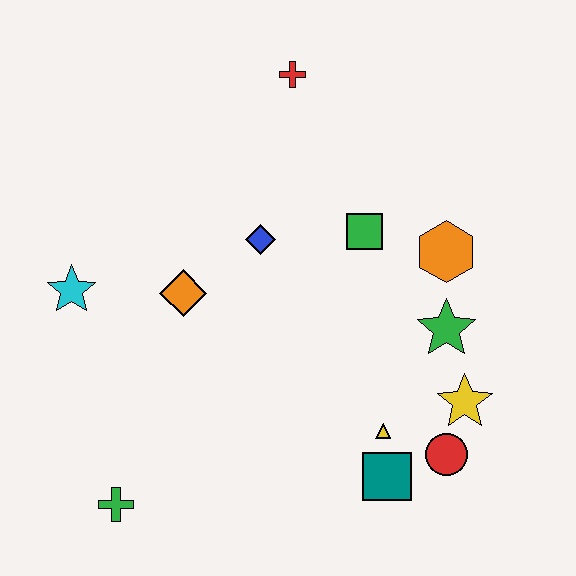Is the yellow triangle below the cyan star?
Yes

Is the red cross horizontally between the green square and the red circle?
No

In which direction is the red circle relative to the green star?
The red circle is below the green star.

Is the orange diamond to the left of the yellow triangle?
Yes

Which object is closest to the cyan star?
The orange diamond is closest to the cyan star.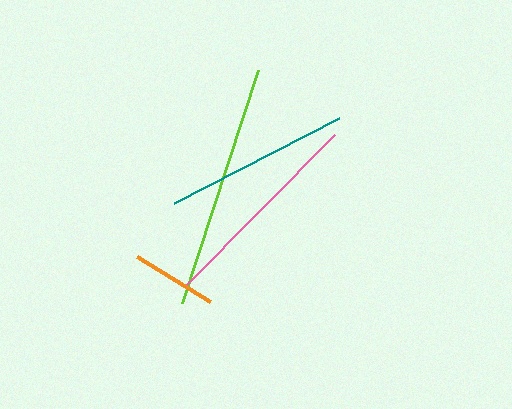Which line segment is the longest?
The lime line is the longest at approximately 245 pixels.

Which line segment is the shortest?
The orange line is the shortest at approximately 86 pixels.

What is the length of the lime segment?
The lime segment is approximately 245 pixels long.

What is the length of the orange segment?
The orange segment is approximately 86 pixels long.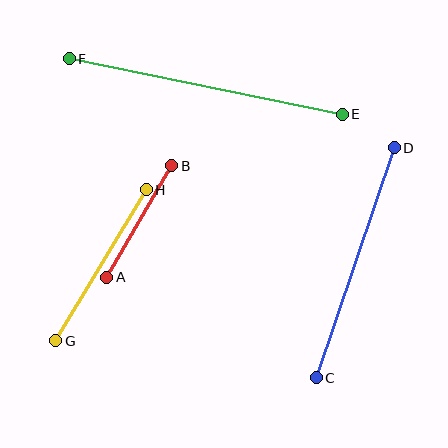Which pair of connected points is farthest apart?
Points E and F are farthest apart.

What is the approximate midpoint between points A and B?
The midpoint is at approximately (139, 222) pixels.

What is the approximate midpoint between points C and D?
The midpoint is at approximately (355, 263) pixels.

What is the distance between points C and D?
The distance is approximately 243 pixels.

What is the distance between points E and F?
The distance is approximately 279 pixels.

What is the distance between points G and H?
The distance is approximately 176 pixels.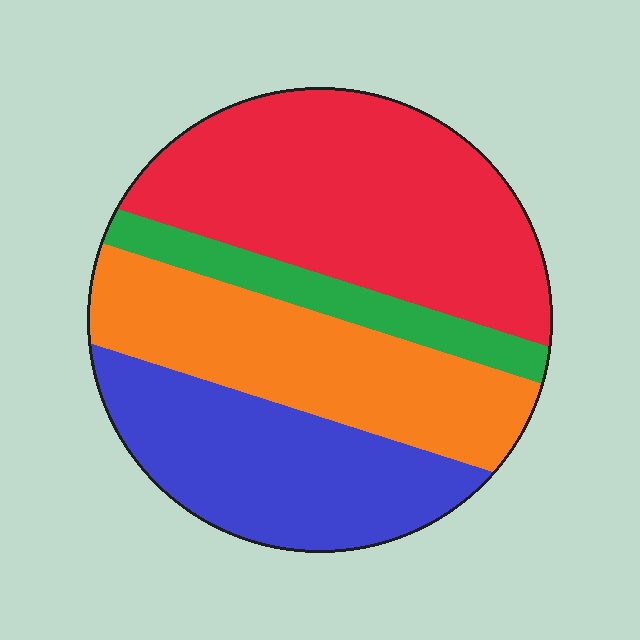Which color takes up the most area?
Red, at roughly 40%.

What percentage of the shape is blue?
Blue takes up about one quarter (1/4) of the shape.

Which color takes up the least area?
Green, at roughly 10%.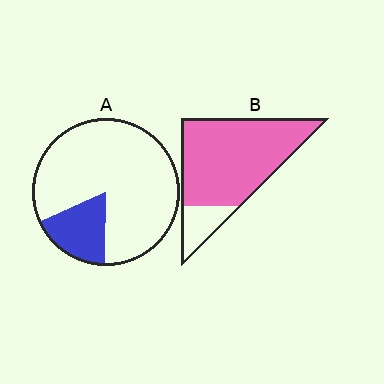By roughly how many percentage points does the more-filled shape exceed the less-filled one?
By roughly 65 percentage points (B over A).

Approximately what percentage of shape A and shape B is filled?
A is approximately 20% and B is approximately 85%.